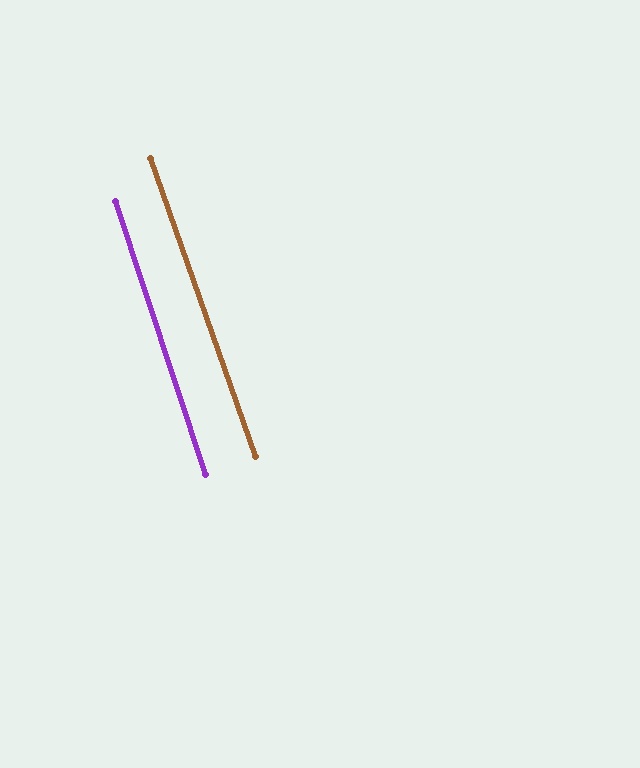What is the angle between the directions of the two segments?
Approximately 1 degree.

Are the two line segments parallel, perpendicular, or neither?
Parallel — their directions differ by only 1.0°.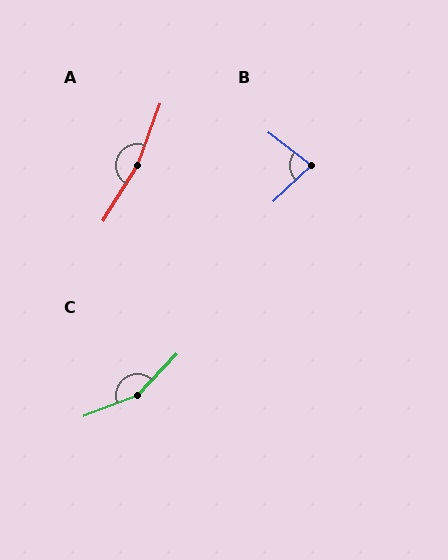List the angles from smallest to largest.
B (81°), C (155°), A (169°).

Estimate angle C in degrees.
Approximately 155 degrees.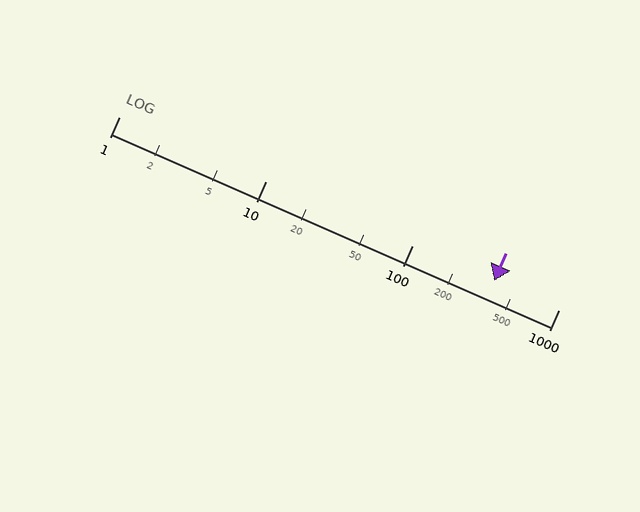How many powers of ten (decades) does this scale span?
The scale spans 3 decades, from 1 to 1000.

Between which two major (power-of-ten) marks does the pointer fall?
The pointer is between 100 and 1000.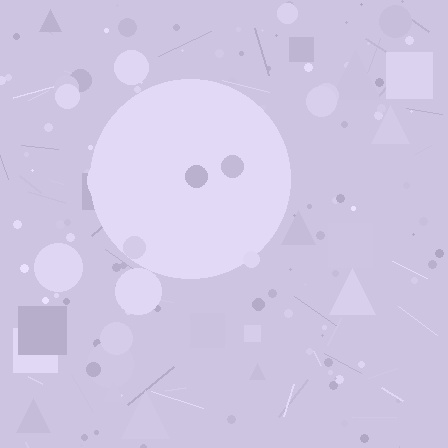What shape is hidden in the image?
A circle is hidden in the image.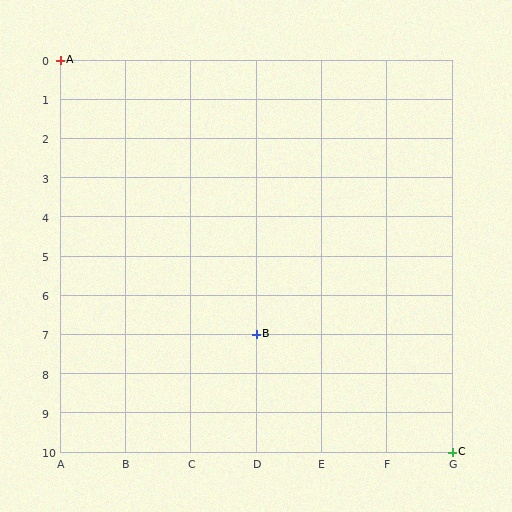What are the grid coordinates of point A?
Point A is at grid coordinates (A, 0).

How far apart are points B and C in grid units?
Points B and C are 3 columns and 3 rows apart (about 4.2 grid units diagonally).